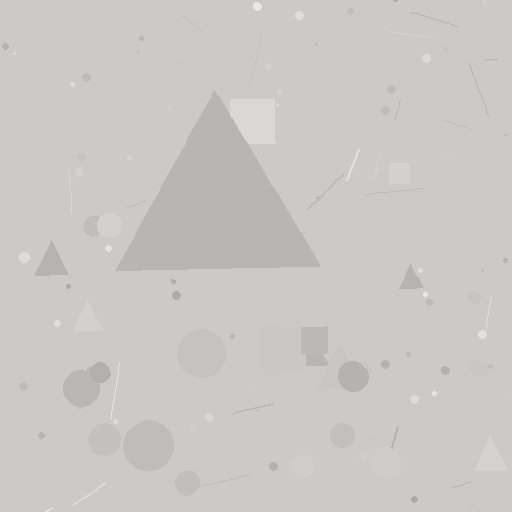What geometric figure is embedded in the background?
A triangle is embedded in the background.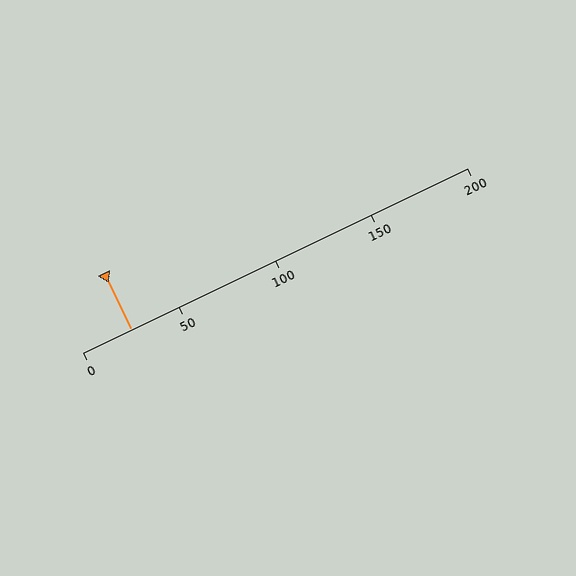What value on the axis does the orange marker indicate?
The marker indicates approximately 25.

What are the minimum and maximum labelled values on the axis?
The axis runs from 0 to 200.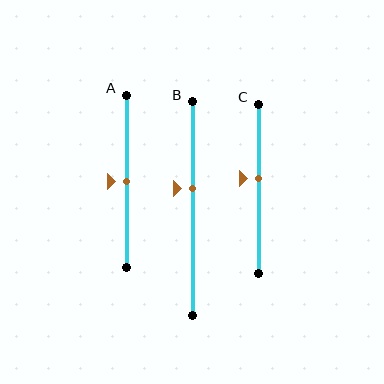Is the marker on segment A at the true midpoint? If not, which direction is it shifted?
Yes, the marker on segment A is at the true midpoint.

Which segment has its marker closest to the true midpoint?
Segment A has its marker closest to the true midpoint.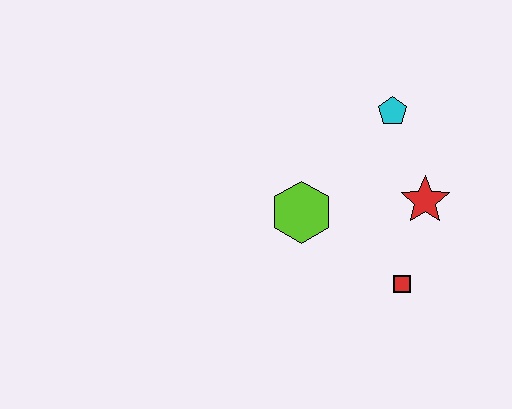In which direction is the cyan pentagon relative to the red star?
The cyan pentagon is above the red star.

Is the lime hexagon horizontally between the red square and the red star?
No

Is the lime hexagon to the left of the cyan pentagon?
Yes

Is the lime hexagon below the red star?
Yes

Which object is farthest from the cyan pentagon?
The red square is farthest from the cyan pentagon.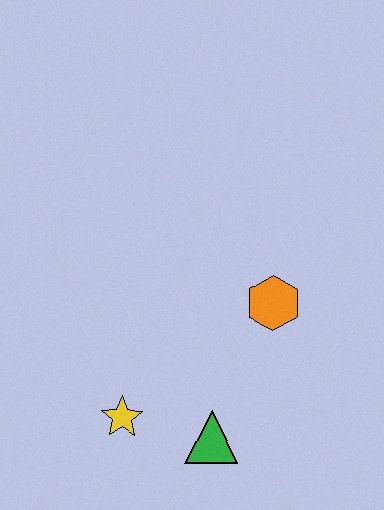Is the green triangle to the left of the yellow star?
No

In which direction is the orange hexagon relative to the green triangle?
The orange hexagon is above the green triangle.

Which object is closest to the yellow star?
The green triangle is closest to the yellow star.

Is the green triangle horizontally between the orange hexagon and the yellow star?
Yes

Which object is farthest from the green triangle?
The orange hexagon is farthest from the green triangle.